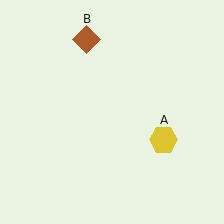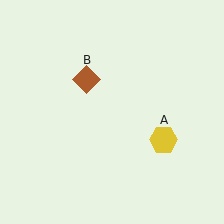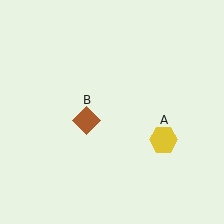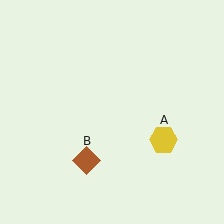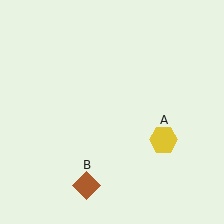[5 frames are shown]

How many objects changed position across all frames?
1 object changed position: brown diamond (object B).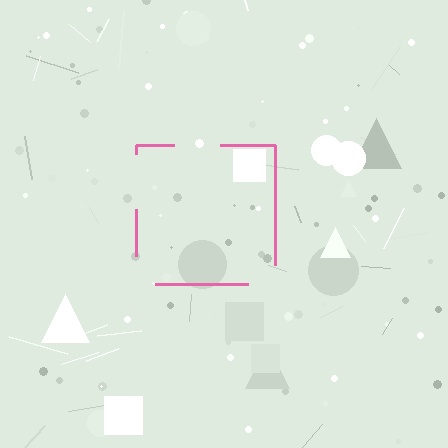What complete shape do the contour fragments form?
The contour fragments form a square.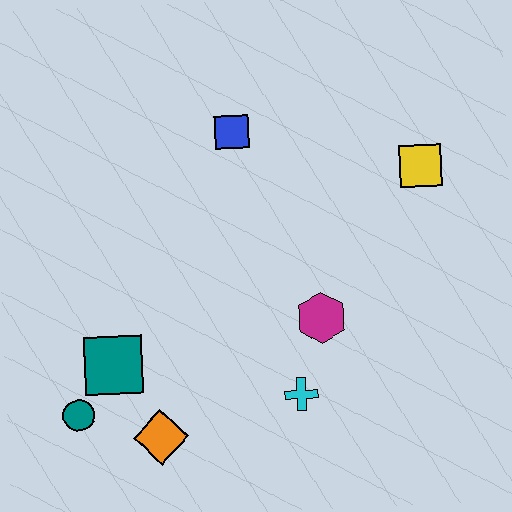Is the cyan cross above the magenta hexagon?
No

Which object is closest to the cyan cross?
The magenta hexagon is closest to the cyan cross.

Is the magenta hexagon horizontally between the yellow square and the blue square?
Yes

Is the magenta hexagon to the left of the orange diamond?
No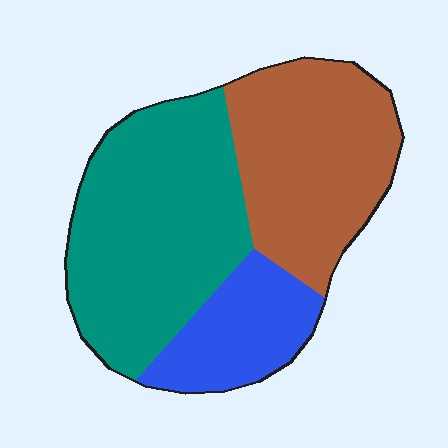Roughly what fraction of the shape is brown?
Brown covers about 35% of the shape.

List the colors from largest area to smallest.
From largest to smallest: teal, brown, blue.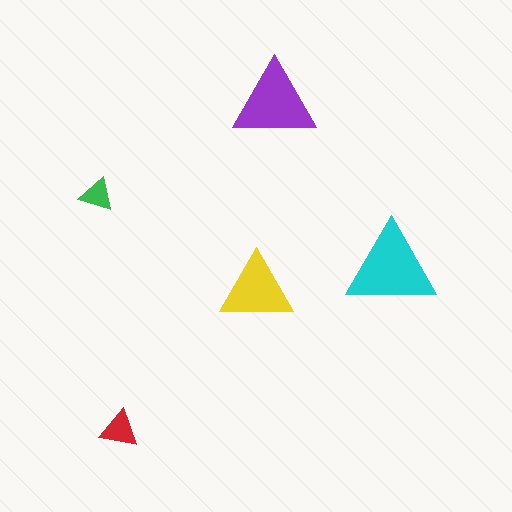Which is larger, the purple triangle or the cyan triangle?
The cyan one.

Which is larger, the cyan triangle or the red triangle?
The cyan one.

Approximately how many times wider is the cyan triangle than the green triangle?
About 2.5 times wider.